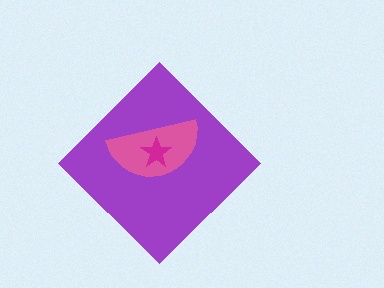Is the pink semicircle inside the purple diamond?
Yes.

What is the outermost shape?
The purple diamond.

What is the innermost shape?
The magenta star.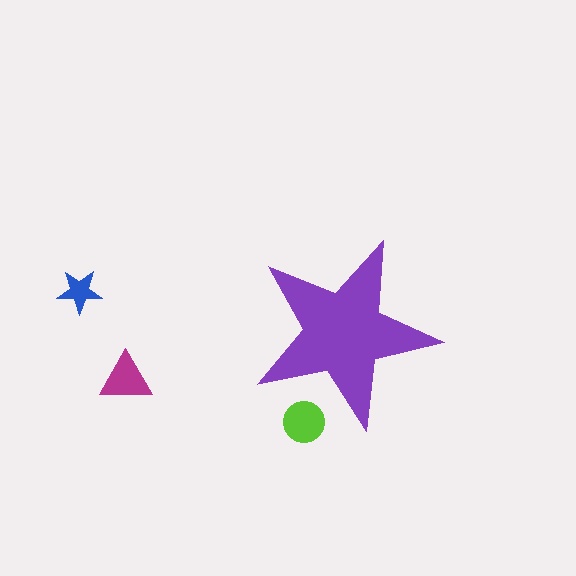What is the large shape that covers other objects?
A purple star.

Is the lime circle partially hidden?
Yes, the lime circle is partially hidden behind the purple star.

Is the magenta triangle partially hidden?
No, the magenta triangle is fully visible.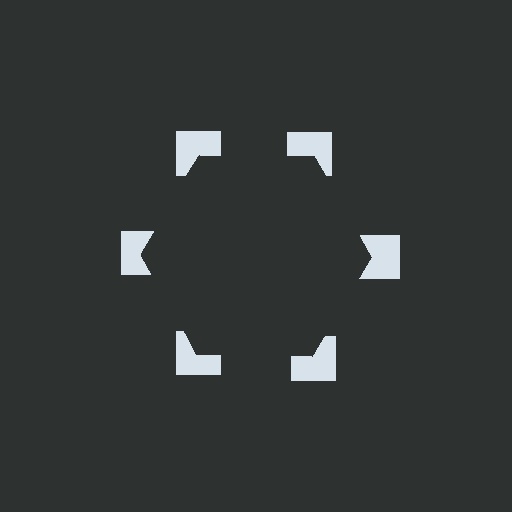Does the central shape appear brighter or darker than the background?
It typically appears slightly darker than the background, even though no actual brightness change is drawn.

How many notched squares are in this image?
There are 6 — one at each vertex of the illusory hexagon.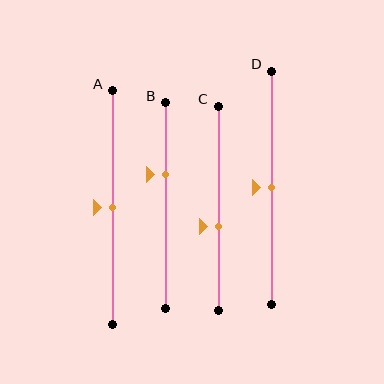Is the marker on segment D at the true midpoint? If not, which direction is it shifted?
Yes, the marker on segment D is at the true midpoint.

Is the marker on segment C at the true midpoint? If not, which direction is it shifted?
No, the marker on segment C is shifted downward by about 9% of the segment length.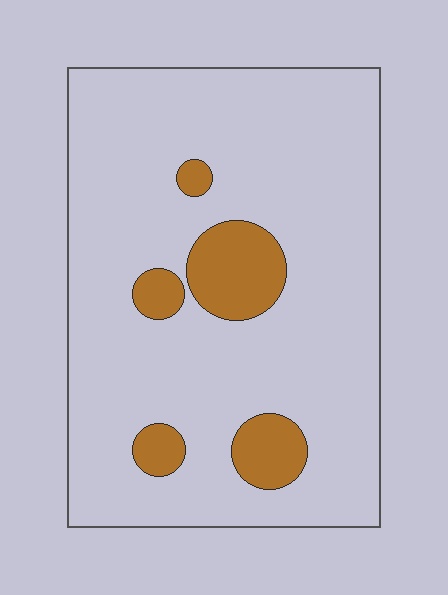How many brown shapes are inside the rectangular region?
5.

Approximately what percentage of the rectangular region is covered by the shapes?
Approximately 15%.